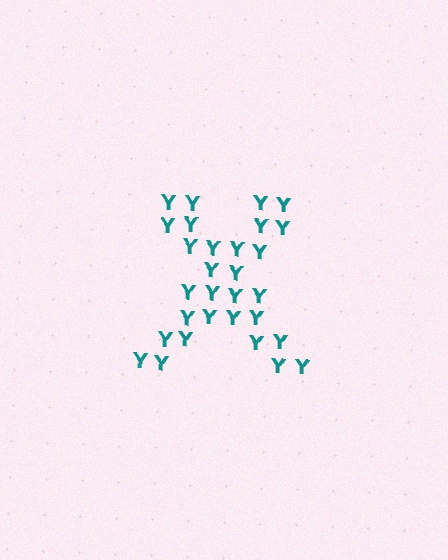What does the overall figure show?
The overall figure shows the letter X.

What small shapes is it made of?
It is made of small letter Y's.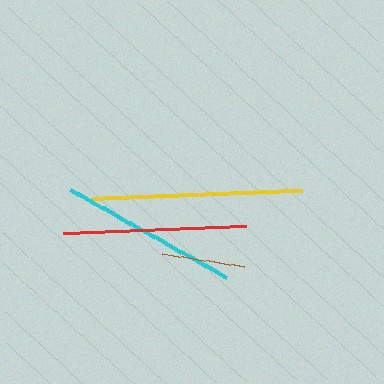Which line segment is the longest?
The yellow line is the longest at approximately 210 pixels.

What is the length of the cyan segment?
The cyan segment is approximately 179 pixels long.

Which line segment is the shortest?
The brown line is the shortest at approximately 83 pixels.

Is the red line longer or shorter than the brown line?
The red line is longer than the brown line.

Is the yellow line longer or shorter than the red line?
The yellow line is longer than the red line.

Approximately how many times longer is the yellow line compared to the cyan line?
The yellow line is approximately 1.2 times the length of the cyan line.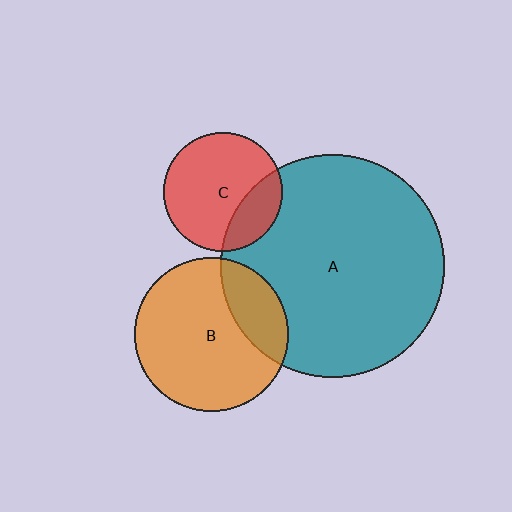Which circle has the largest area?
Circle A (teal).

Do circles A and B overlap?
Yes.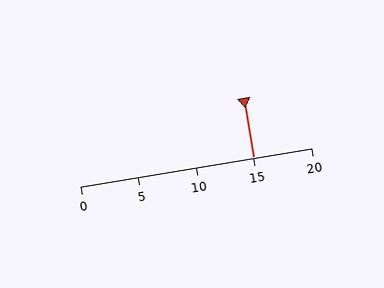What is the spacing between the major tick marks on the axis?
The major ticks are spaced 5 apart.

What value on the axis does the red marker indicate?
The marker indicates approximately 15.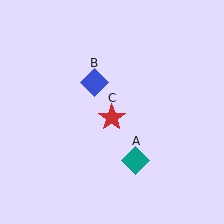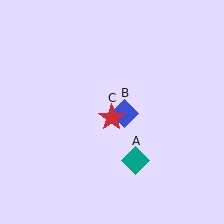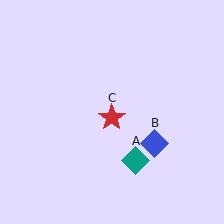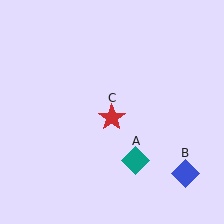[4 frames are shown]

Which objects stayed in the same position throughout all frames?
Teal diamond (object A) and red star (object C) remained stationary.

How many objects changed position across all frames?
1 object changed position: blue diamond (object B).